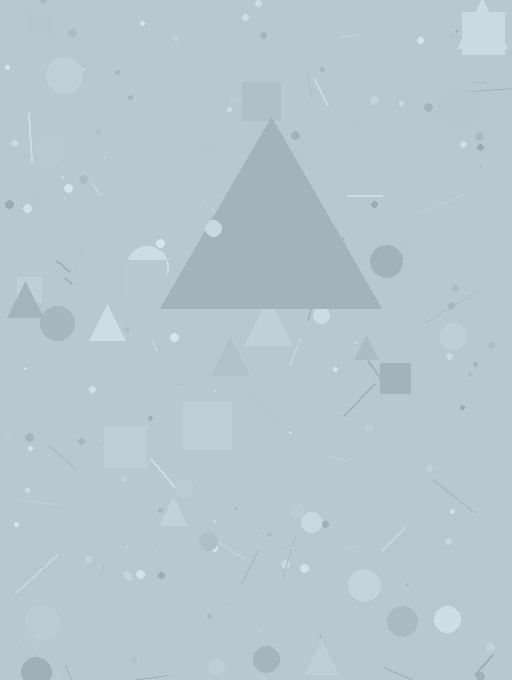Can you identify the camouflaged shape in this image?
The camouflaged shape is a triangle.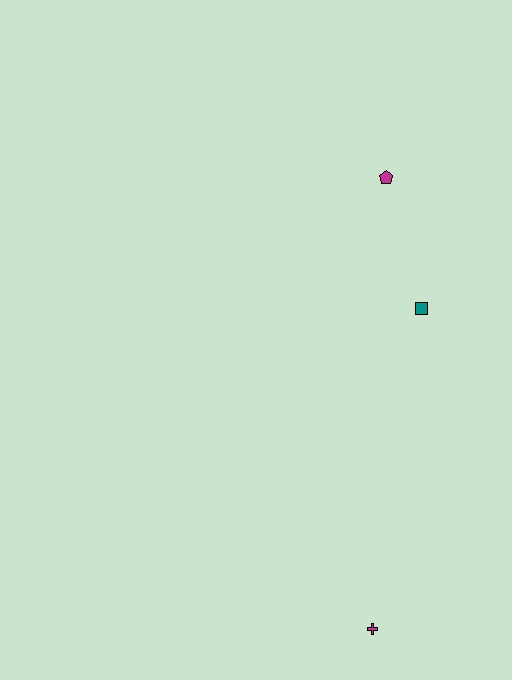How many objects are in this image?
There are 3 objects.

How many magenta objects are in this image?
There are 2 magenta objects.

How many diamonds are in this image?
There are no diamonds.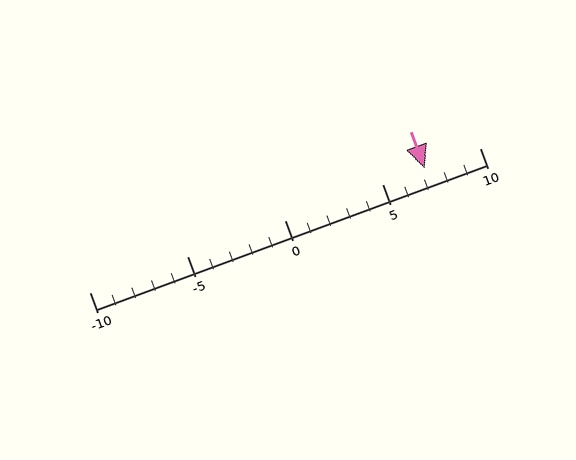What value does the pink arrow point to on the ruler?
The pink arrow points to approximately 7.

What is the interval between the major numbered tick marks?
The major tick marks are spaced 5 units apart.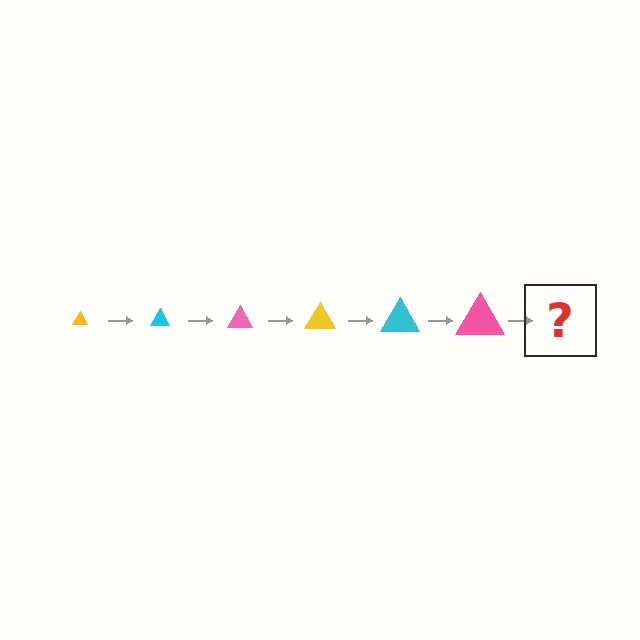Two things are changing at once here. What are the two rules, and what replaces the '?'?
The two rules are that the triangle grows larger each step and the color cycles through yellow, cyan, and pink. The '?' should be a yellow triangle, larger than the previous one.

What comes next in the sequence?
The next element should be a yellow triangle, larger than the previous one.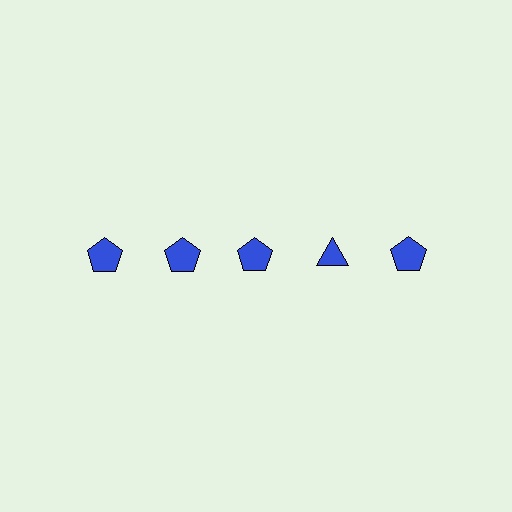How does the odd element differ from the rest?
It has a different shape: triangle instead of pentagon.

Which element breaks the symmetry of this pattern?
The blue triangle in the top row, second from right column breaks the symmetry. All other shapes are blue pentagons.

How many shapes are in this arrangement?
There are 5 shapes arranged in a grid pattern.